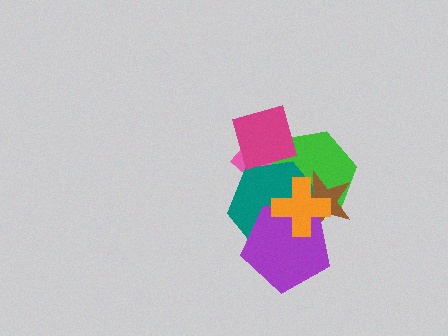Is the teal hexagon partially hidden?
Yes, it is partially covered by another shape.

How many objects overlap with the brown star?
5 objects overlap with the brown star.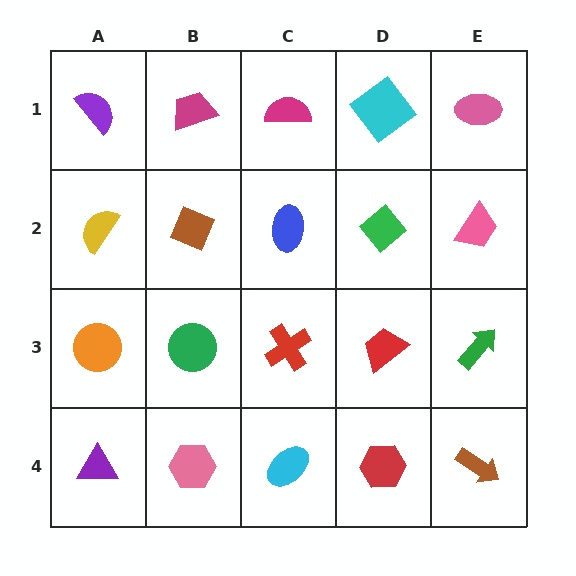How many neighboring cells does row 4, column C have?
3.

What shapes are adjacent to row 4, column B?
A green circle (row 3, column B), a purple triangle (row 4, column A), a cyan ellipse (row 4, column C).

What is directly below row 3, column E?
A brown arrow.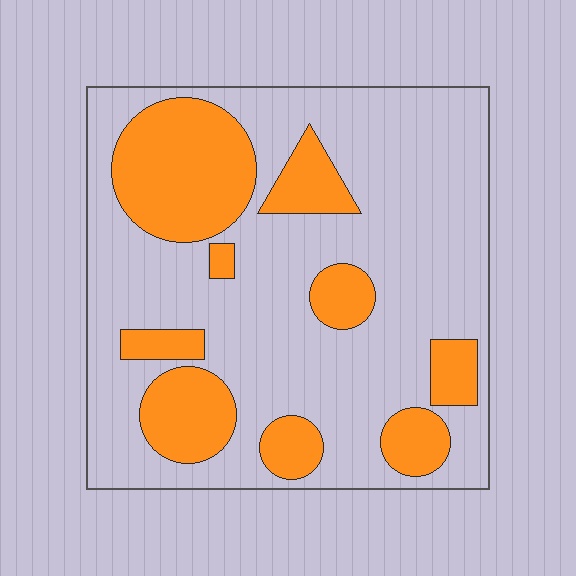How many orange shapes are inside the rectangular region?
9.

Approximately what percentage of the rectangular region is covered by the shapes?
Approximately 30%.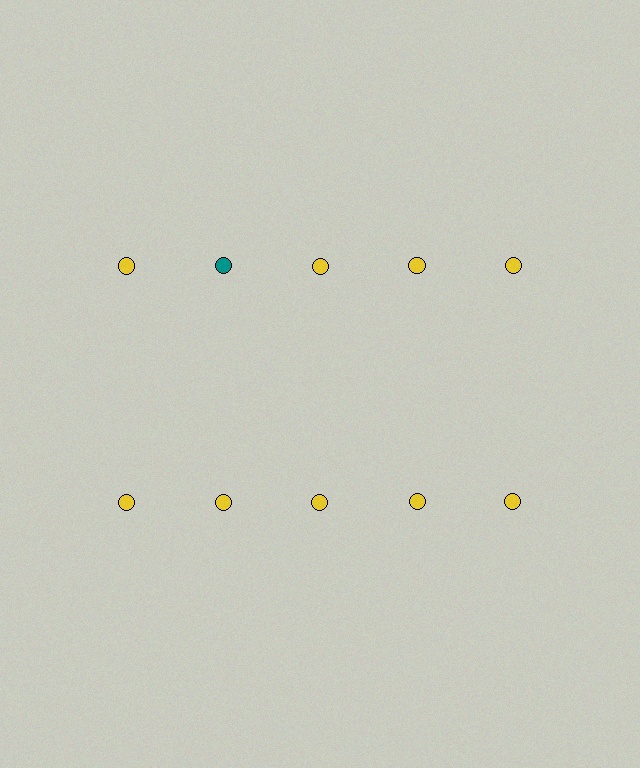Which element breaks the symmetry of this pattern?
The teal circle in the top row, second from left column breaks the symmetry. All other shapes are yellow circles.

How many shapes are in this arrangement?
There are 10 shapes arranged in a grid pattern.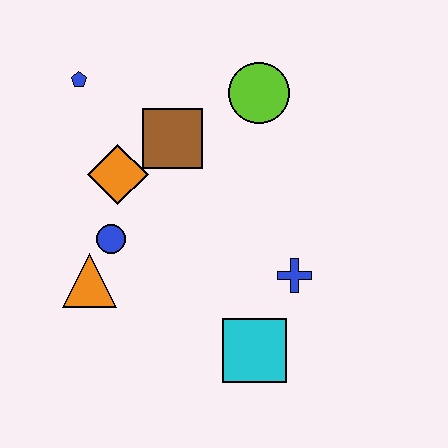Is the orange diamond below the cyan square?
No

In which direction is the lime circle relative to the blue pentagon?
The lime circle is to the right of the blue pentagon.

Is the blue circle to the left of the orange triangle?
No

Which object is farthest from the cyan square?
The blue pentagon is farthest from the cyan square.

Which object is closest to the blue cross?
The cyan square is closest to the blue cross.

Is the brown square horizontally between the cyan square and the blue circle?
Yes